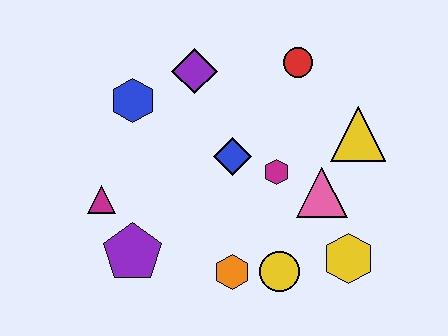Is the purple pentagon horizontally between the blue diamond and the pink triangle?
No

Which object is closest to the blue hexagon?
The purple diamond is closest to the blue hexagon.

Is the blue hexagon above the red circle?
No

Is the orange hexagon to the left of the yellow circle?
Yes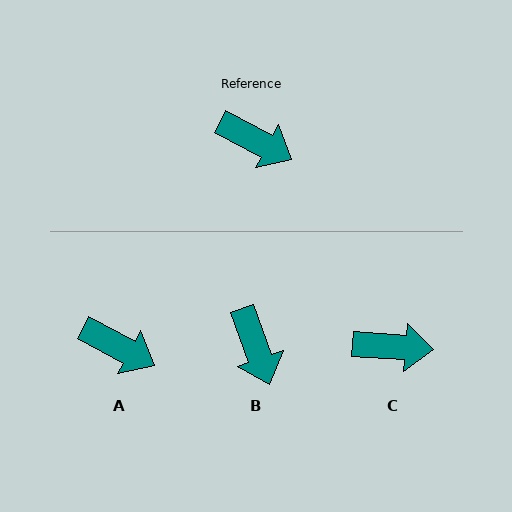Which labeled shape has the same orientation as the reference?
A.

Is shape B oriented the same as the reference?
No, it is off by about 42 degrees.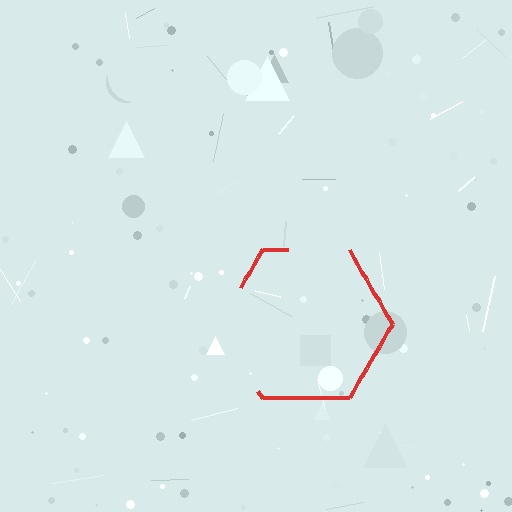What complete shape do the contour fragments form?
The contour fragments form a hexagon.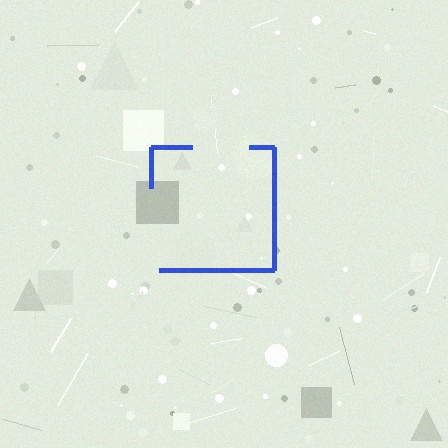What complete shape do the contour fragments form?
The contour fragments form a square.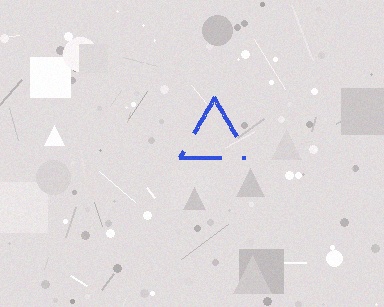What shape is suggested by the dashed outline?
The dashed outline suggests a triangle.